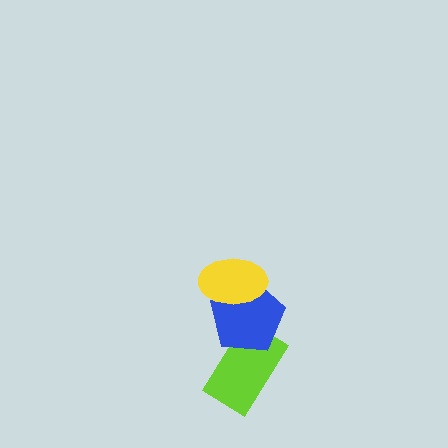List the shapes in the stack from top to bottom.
From top to bottom: the yellow ellipse, the blue pentagon, the lime rectangle.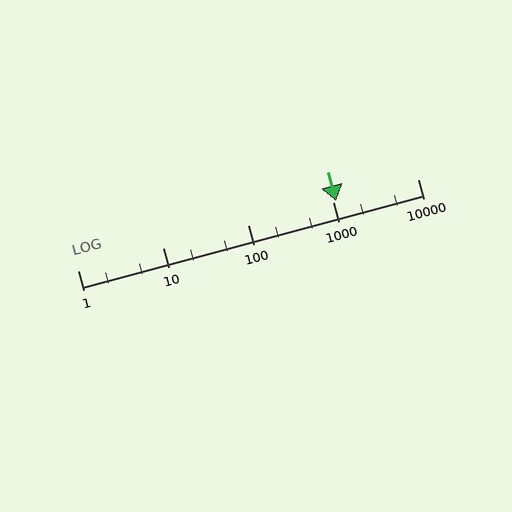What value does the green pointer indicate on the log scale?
The pointer indicates approximately 1100.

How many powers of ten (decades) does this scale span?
The scale spans 4 decades, from 1 to 10000.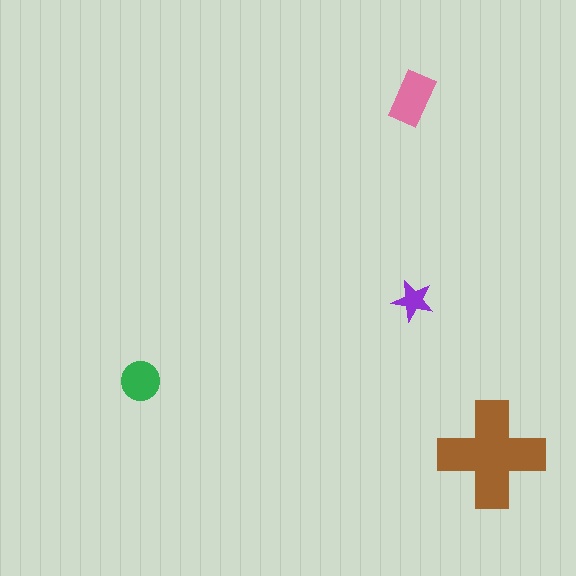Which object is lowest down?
The brown cross is bottommost.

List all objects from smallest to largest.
The purple star, the green circle, the pink rectangle, the brown cross.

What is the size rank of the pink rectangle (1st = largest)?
2nd.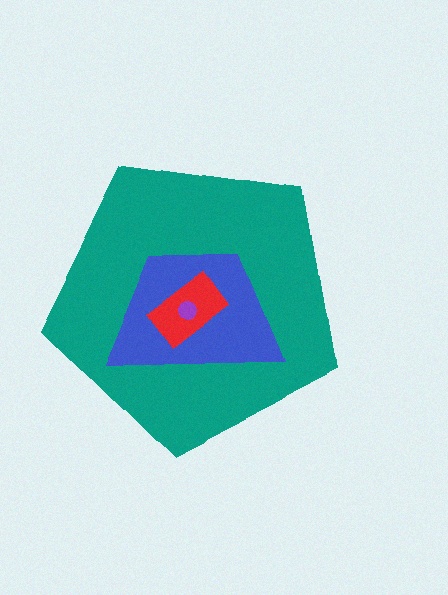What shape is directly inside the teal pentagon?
The blue trapezoid.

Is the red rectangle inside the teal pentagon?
Yes.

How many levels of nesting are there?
4.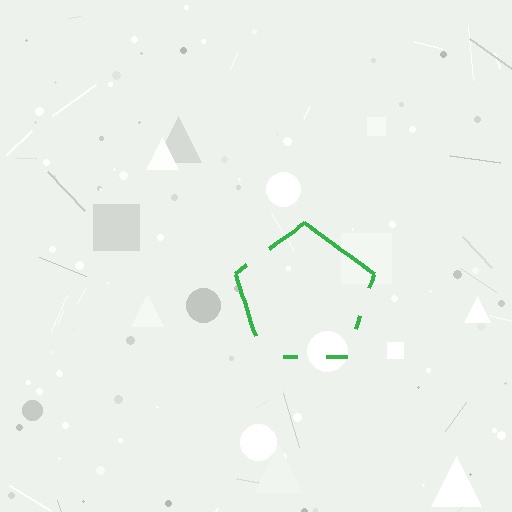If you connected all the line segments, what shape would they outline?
They would outline a pentagon.